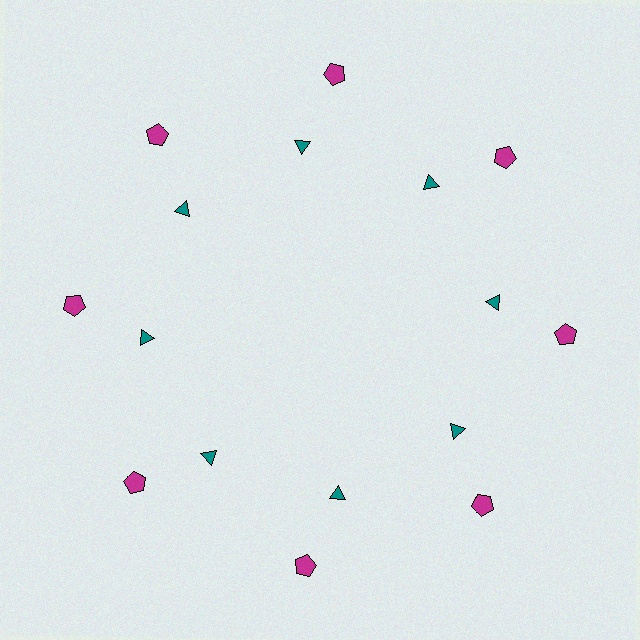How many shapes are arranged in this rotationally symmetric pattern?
There are 16 shapes, arranged in 8 groups of 2.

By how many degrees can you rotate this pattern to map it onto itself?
The pattern maps onto itself every 45 degrees of rotation.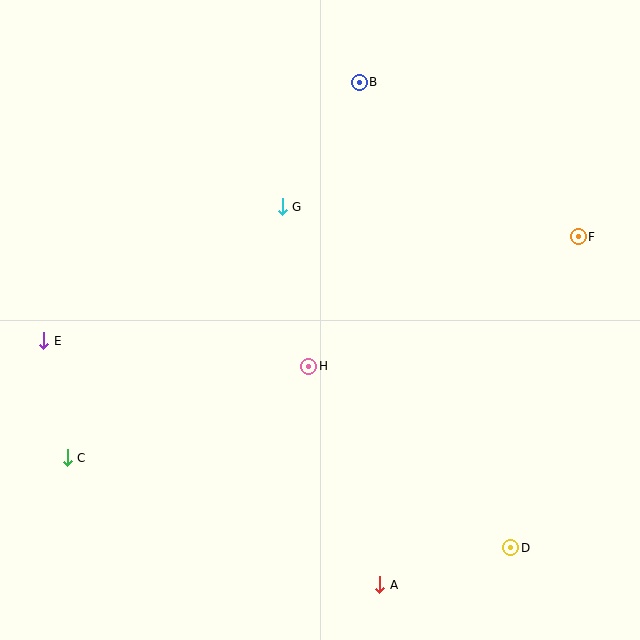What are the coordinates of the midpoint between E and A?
The midpoint between E and A is at (212, 463).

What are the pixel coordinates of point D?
Point D is at (511, 548).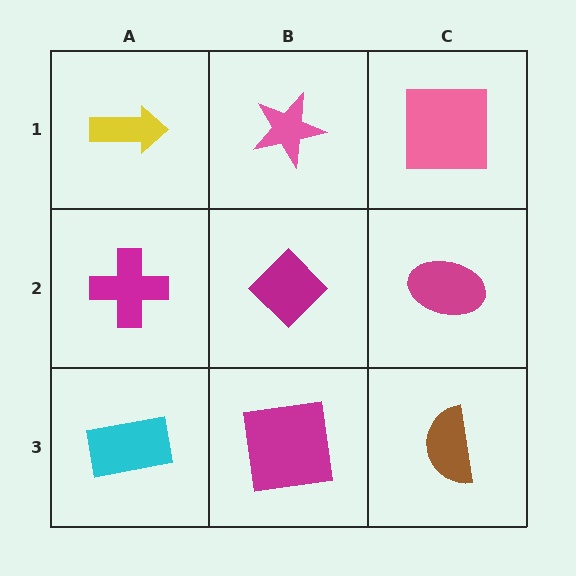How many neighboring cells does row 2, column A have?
3.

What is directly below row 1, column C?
A magenta ellipse.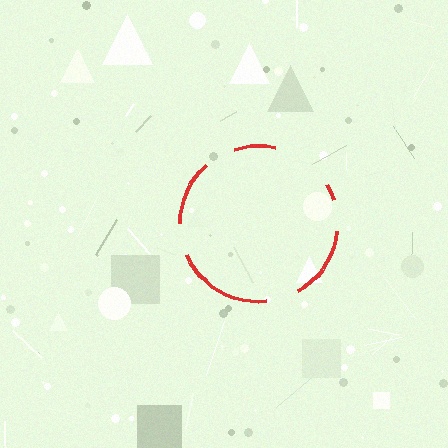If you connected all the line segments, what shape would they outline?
They would outline a circle.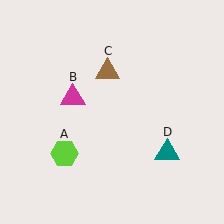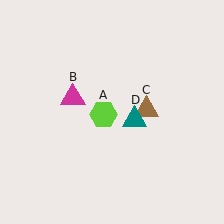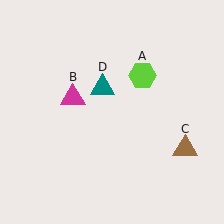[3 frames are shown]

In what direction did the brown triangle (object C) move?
The brown triangle (object C) moved down and to the right.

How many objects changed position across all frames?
3 objects changed position: lime hexagon (object A), brown triangle (object C), teal triangle (object D).